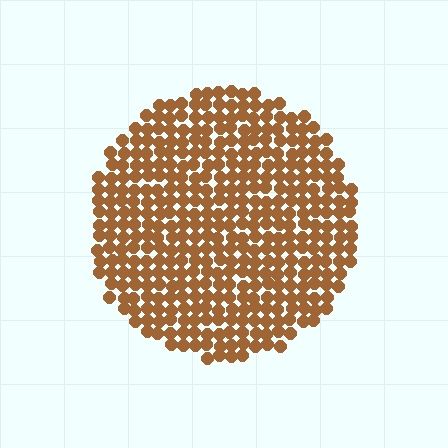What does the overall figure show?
The overall figure shows a circle.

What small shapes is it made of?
It is made of small circles.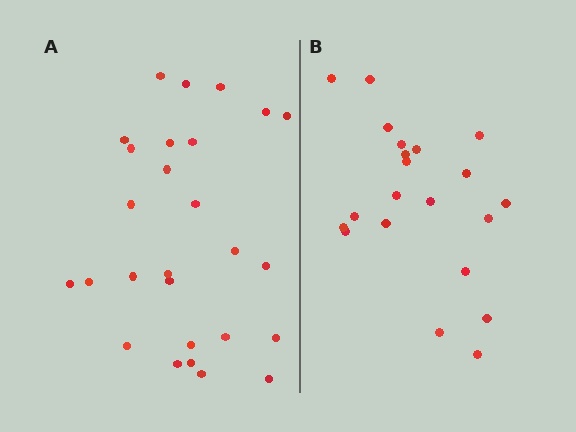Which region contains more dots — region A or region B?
Region A (the left region) has more dots.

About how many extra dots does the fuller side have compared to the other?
Region A has about 6 more dots than region B.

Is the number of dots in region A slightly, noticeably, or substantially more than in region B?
Region A has noticeably more, but not dramatically so. The ratio is roughly 1.3 to 1.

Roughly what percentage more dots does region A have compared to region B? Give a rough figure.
About 30% more.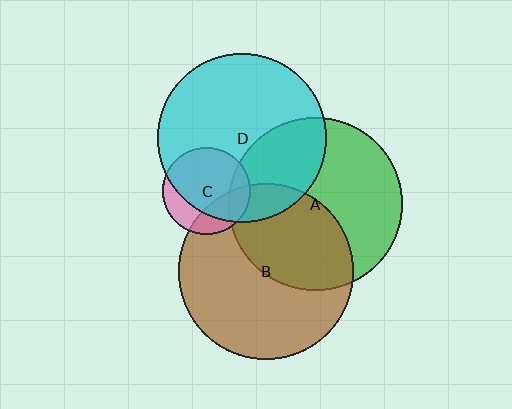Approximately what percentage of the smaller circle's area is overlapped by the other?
Approximately 30%.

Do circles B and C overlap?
Yes.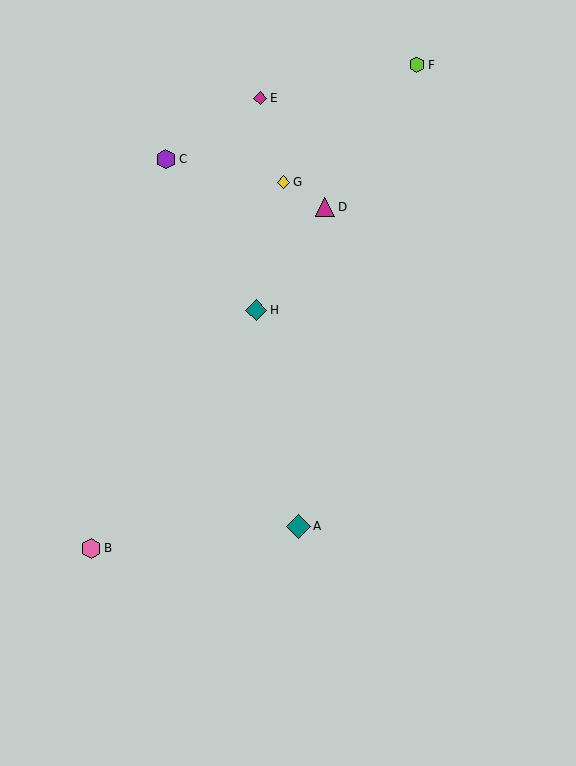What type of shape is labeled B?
Shape B is a pink hexagon.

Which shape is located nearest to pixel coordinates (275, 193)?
The yellow diamond (labeled G) at (283, 182) is nearest to that location.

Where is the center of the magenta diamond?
The center of the magenta diamond is at (260, 98).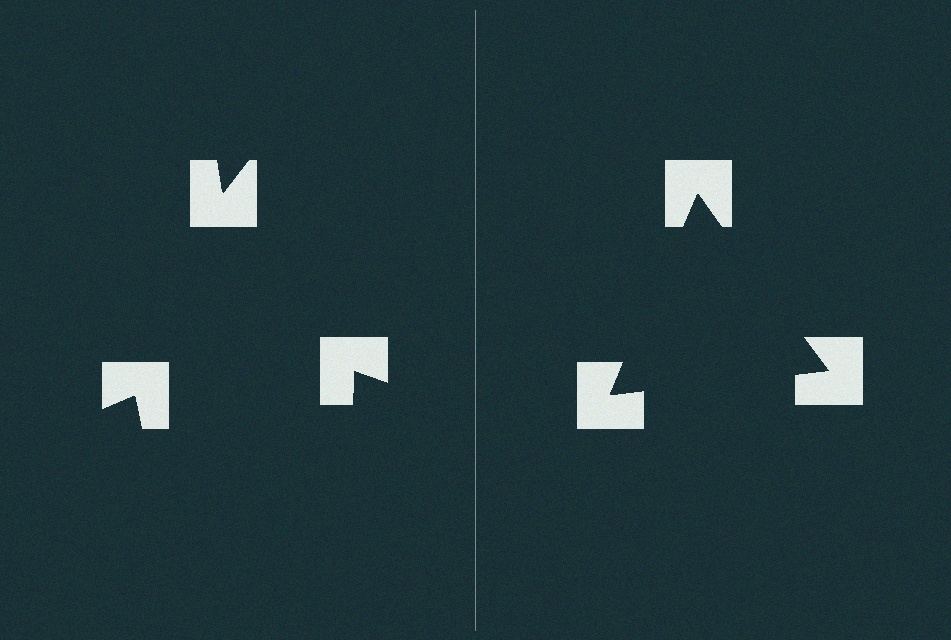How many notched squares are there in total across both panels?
6 — 3 on each side.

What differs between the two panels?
The notched squares are positioned identically on both sides; only the wedge orientations differ. On the right they align to a triangle; on the left they are misaligned.